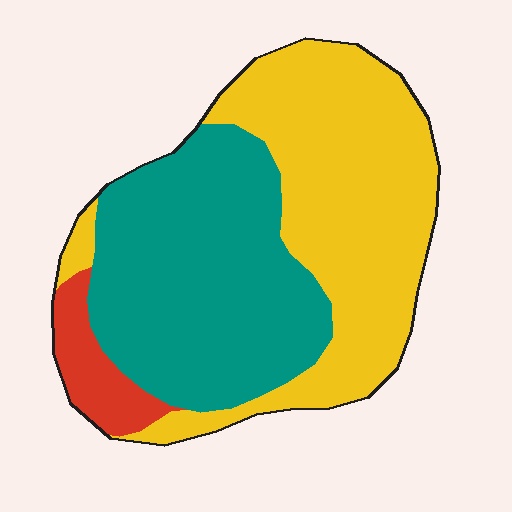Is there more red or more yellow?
Yellow.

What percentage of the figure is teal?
Teal covers roughly 45% of the figure.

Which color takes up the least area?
Red, at roughly 10%.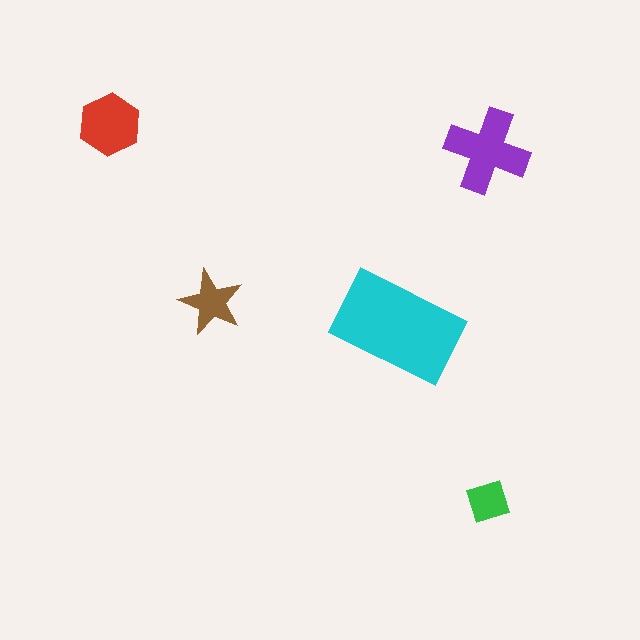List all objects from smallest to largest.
The green diamond, the brown star, the red hexagon, the purple cross, the cyan rectangle.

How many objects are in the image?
There are 5 objects in the image.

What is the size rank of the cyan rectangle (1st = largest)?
1st.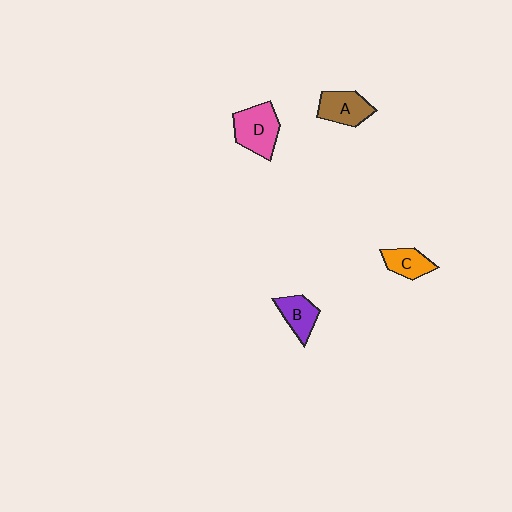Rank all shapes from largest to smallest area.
From largest to smallest: D (pink), A (brown), B (purple), C (orange).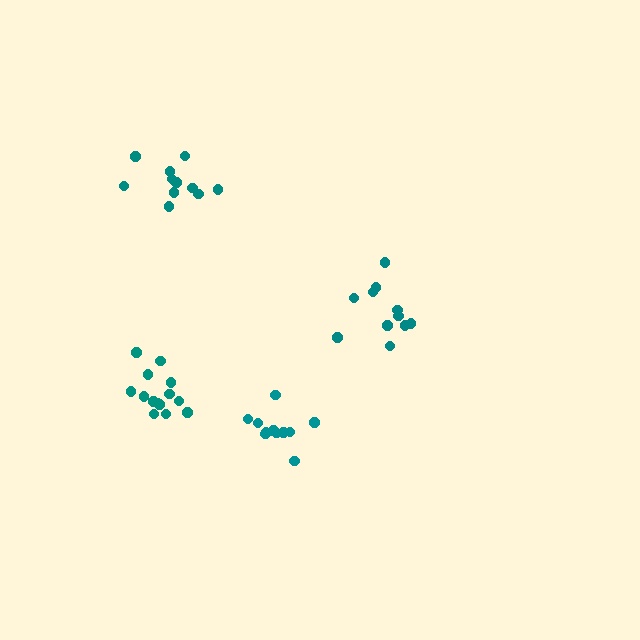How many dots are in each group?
Group 1: 14 dots, Group 2: 11 dots, Group 3: 11 dots, Group 4: 11 dots (47 total).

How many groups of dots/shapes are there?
There are 4 groups.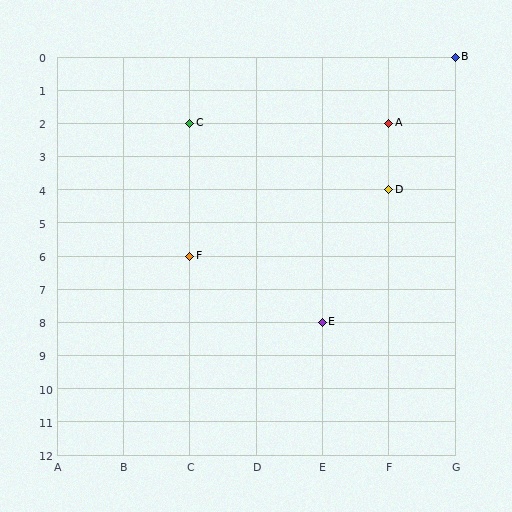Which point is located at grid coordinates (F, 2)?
Point A is at (F, 2).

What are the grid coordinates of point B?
Point B is at grid coordinates (G, 0).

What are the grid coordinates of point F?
Point F is at grid coordinates (C, 6).